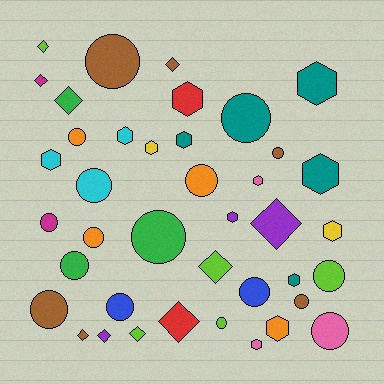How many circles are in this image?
There are 17 circles.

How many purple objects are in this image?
There are 3 purple objects.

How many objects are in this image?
There are 40 objects.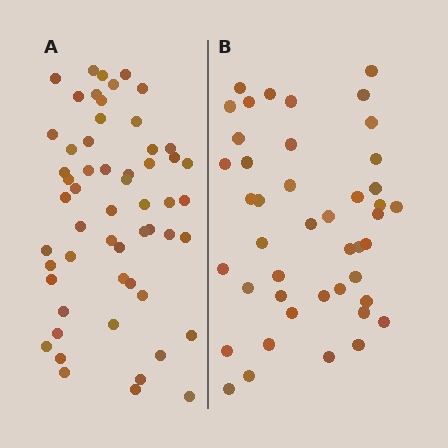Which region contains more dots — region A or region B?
Region A (the left region) has more dots.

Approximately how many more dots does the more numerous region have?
Region A has roughly 12 or so more dots than region B.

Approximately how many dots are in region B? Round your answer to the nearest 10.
About 40 dots. (The exact count is 44, which rounds to 40.)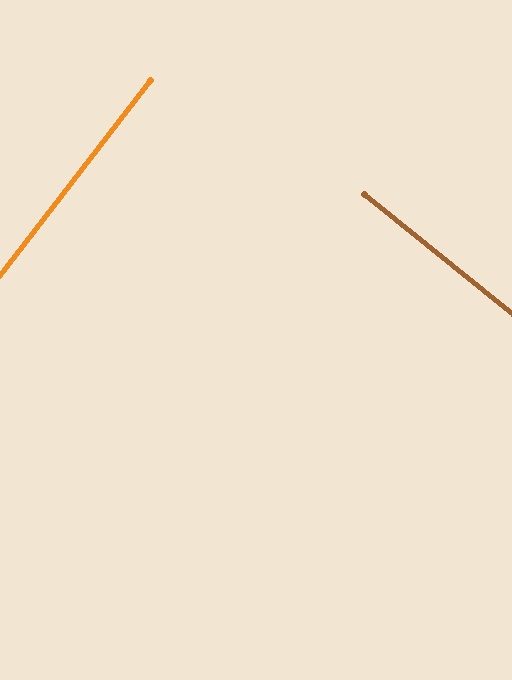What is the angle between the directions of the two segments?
Approximately 89 degrees.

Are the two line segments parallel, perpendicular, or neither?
Perpendicular — they meet at approximately 89°.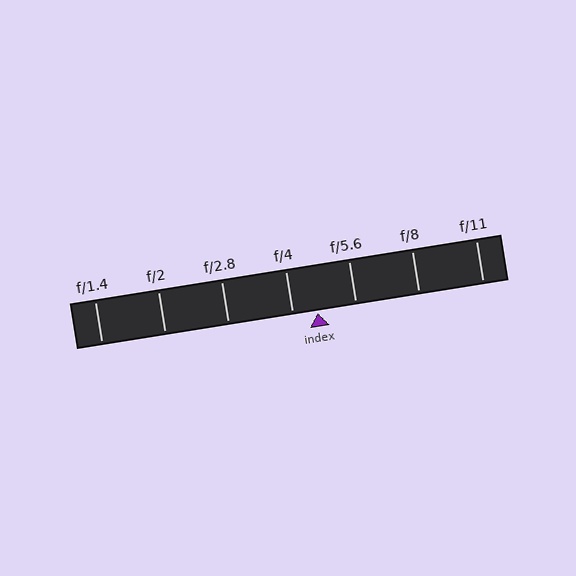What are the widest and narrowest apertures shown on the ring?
The widest aperture shown is f/1.4 and the narrowest is f/11.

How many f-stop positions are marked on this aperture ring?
There are 7 f-stop positions marked.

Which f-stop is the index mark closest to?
The index mark is closest to f/4.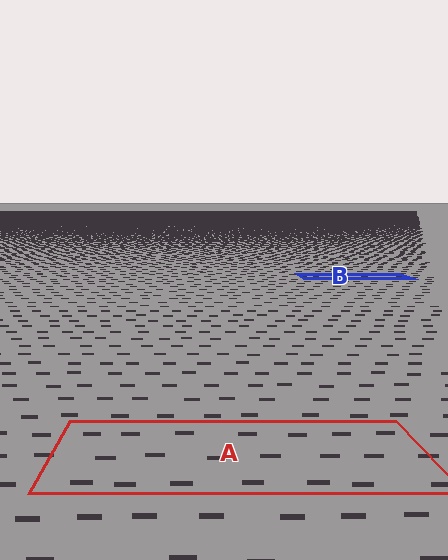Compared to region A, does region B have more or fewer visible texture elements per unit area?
Region B has more texture elements per unit area — they are packed more densely because it is farther away.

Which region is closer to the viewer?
Region A is closer. The texture elements there are larger and more spread out.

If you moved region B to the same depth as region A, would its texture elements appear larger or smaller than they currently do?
They would appear larger. At a closer depth, the same texture elements are projected at a bigger on-screen size.